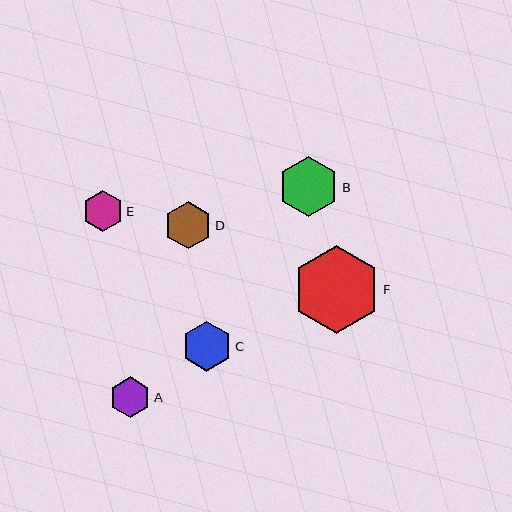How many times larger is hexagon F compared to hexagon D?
Hexagon F is approximately 1.8 times the size of hexagon D.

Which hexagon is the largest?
Hexagon F is the largest with a size of approximately 88 pixels.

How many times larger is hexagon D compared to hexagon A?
Hexagon D is approximately 1.2 times the size of hexagon A.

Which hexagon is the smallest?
Hexagon A is the smallest with a size of approximately 41 pixels.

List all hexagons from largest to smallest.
From largest to smallest: F, B, C, D, E, A.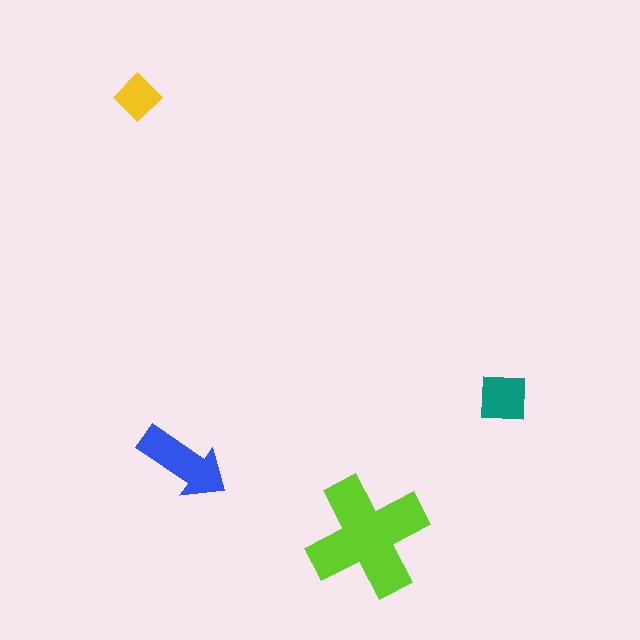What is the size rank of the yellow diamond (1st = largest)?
4th.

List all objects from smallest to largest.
The yellow diamond, the teal square, the blue arrow, the lime cross.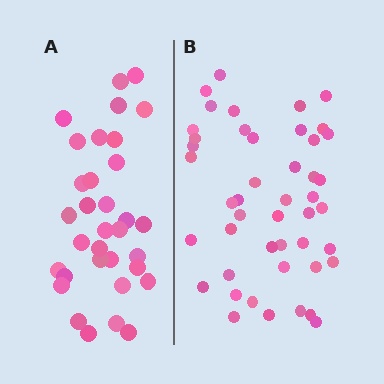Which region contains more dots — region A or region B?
Region B (the right region) has more dots.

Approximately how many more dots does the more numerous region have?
Region B has approximately 15 more dots than region A.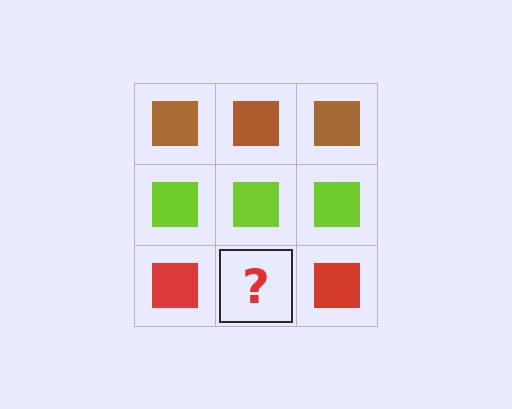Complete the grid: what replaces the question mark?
The question mark should be replaced with a red square.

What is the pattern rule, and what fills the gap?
The rule is that each row has a consistent color. The gap should be filled with a red square.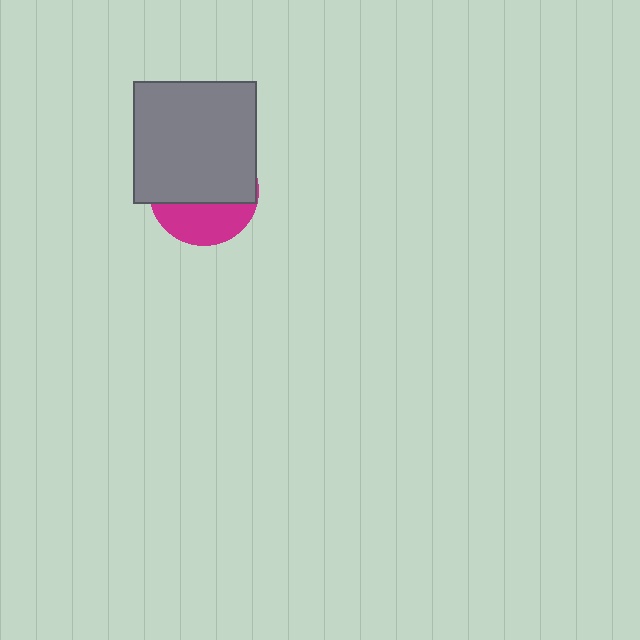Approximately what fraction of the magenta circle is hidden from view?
Roughly 64% of the magenta circle is hidden behind the gray square.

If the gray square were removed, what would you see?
You would see the complete magenta circle.